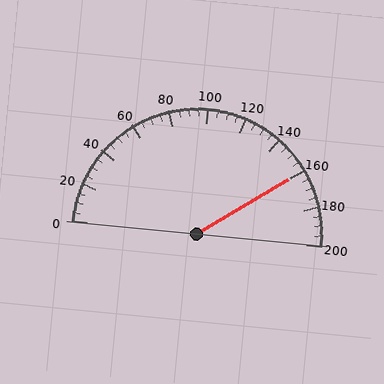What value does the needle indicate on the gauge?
The needle indicates approximately 160.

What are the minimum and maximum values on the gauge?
The gauge ranges from 0 to 200.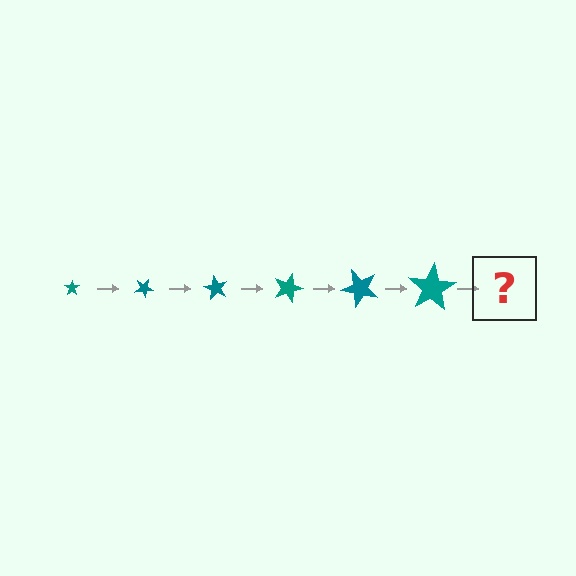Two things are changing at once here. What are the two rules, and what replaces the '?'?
The two rules are that the star grows larger each step and it rotates 30 degrees each step. The '?' should be a star, larger than the previous one and rotated 180 degrees from the start.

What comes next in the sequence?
The next element should be a star, larger than the previous one and rotated 180 degrees from the start.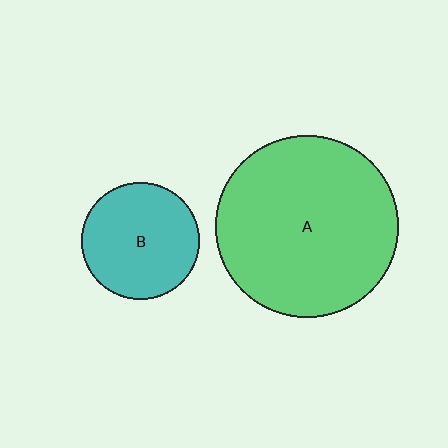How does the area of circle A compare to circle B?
Approximately 2.4 times.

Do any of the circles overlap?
No, none of the circles overlap.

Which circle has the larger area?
Circle A (green).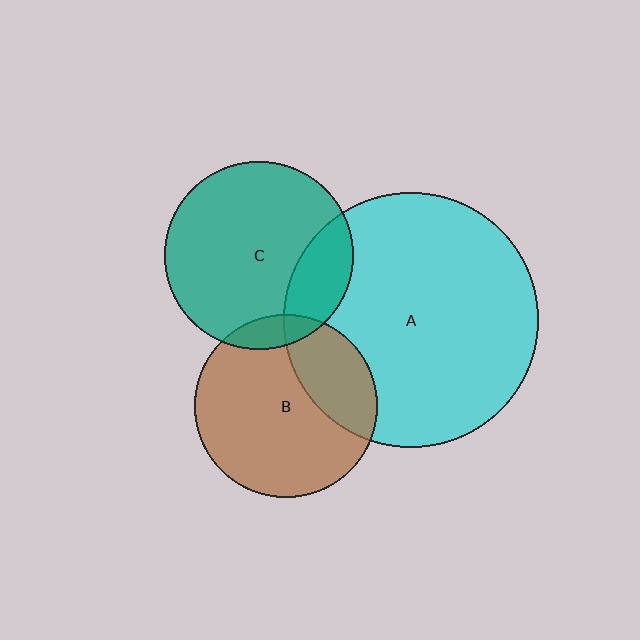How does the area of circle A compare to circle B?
Approximately 1.9 times.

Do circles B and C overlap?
Yes.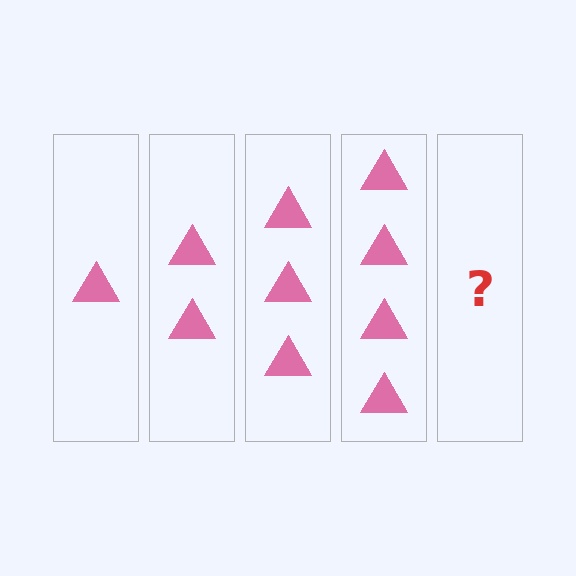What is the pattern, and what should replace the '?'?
The pattern is that each step adds one more triangle. The '?' should be 5 triangles.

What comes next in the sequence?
The next element should be 5 triangles.